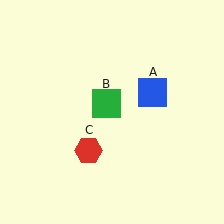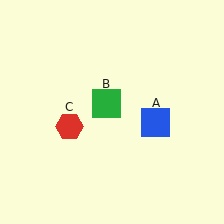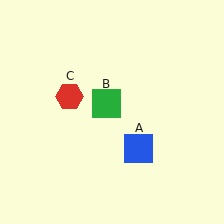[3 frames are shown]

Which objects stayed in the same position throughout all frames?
Green square (object B) remained stationary.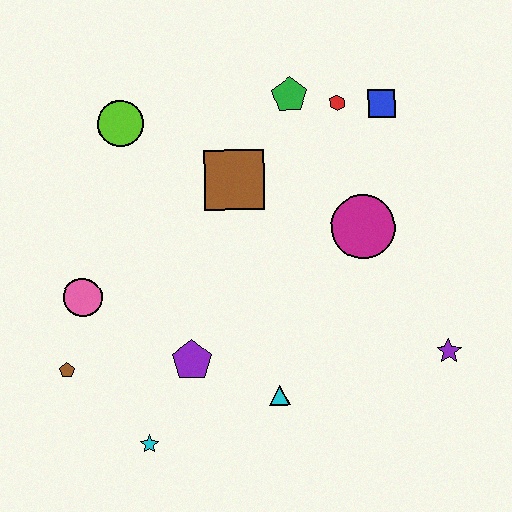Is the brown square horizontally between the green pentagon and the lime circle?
Yes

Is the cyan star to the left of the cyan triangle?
Yes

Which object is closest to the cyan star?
The purple pentagon is closest to the cyan star.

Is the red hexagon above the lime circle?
Yes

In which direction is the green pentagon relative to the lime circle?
The green pentagon is to the right of the lime circle.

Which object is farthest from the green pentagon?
The cyan star is farthest from the green pentagon.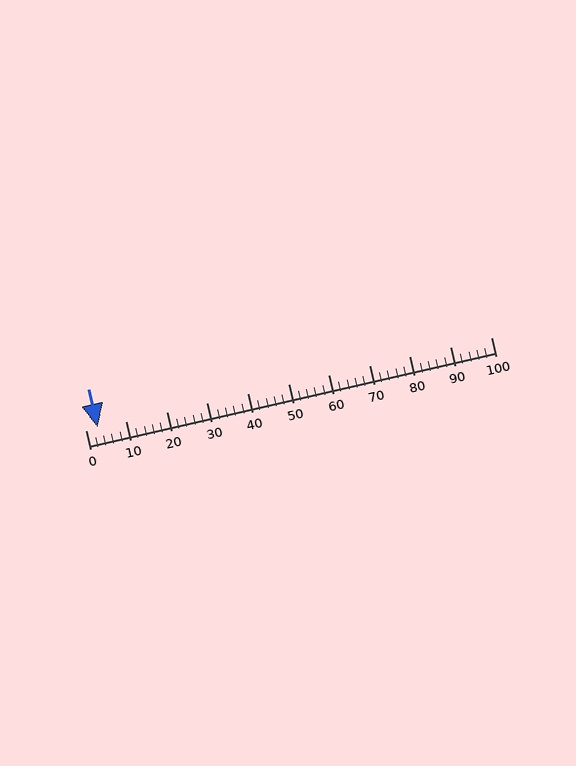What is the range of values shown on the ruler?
The ruler shows values from 0 to 100.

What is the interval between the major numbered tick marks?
The major tick marks are spaced 10 units apart.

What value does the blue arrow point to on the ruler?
The blue arrow points to approximately 3.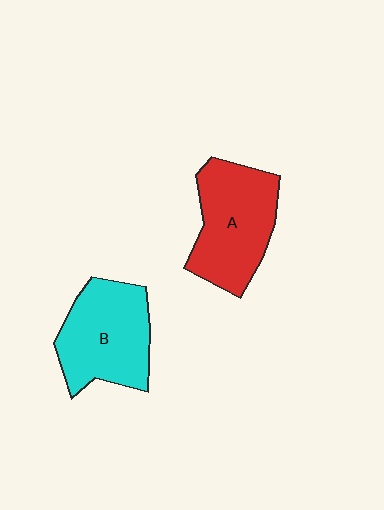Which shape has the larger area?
Shape A (red).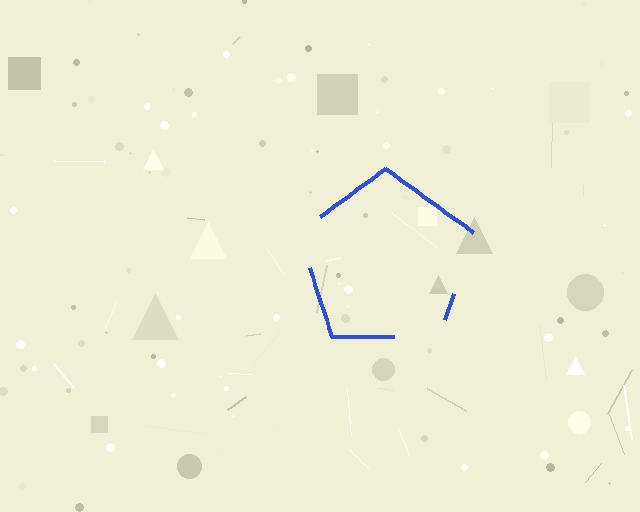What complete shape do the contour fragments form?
The contour fragments form a pentagon.